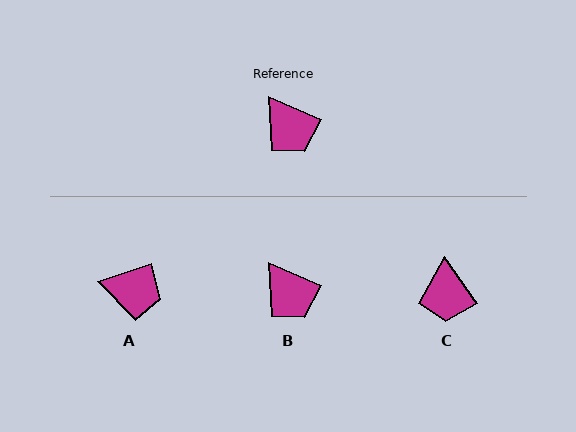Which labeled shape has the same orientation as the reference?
B.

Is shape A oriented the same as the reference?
No, it is off by about 41 degrees.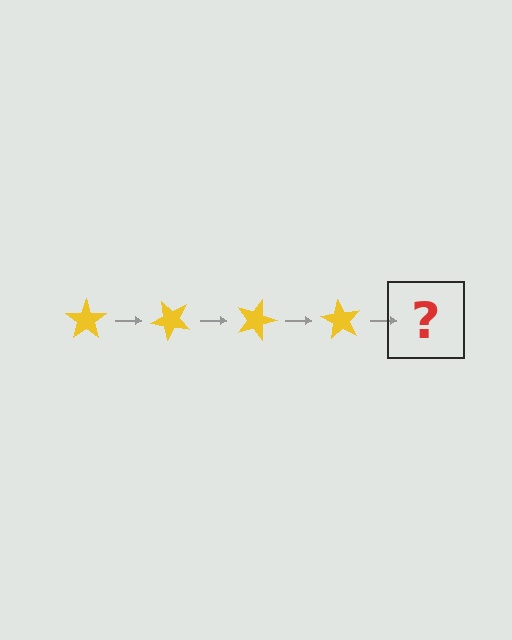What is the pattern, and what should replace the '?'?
The pattern is that the star rotates 45 degrees each step. The '?' should be a yellow star rotated 180 degrees.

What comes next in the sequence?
The next element should be a yellow star rotated 180 degrees.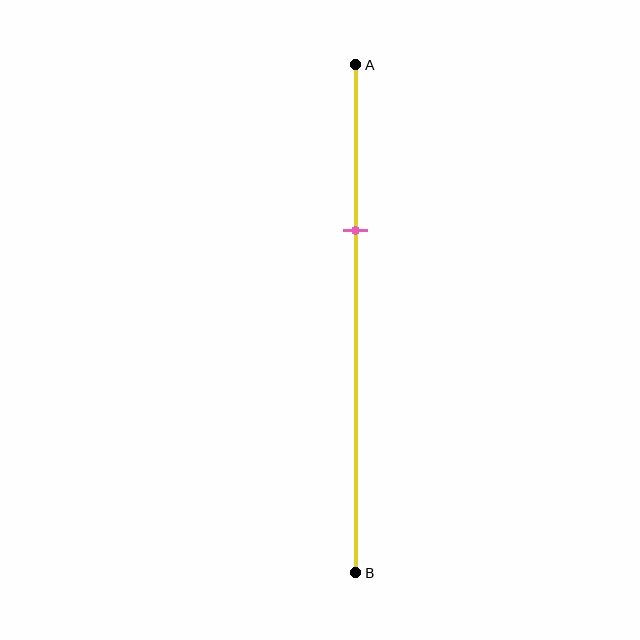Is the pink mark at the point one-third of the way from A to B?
Yes, the mark is approximately at the one-third point.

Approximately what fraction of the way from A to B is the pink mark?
The pink mark is approximately 35% of the way from A to B.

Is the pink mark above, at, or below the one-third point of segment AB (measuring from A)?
The pink mark is approximately at the one-third point of segment AB.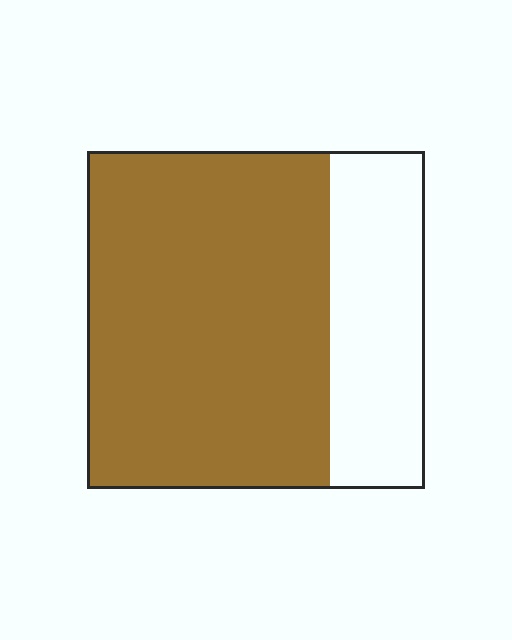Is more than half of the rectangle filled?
Yes.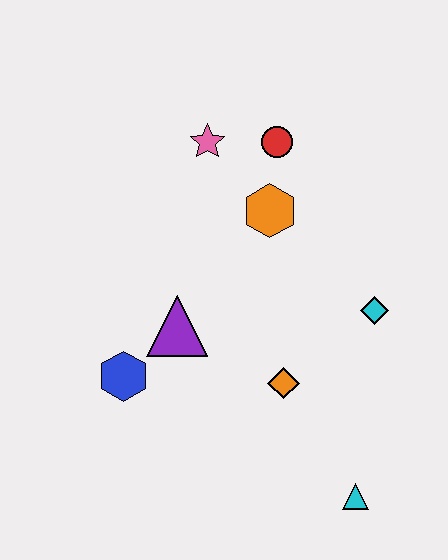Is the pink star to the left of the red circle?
Yes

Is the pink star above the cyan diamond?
Yes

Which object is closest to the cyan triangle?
The orange diamond is closest to the cyan triangle.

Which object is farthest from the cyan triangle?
The pink star is farthest from the cyan triangle.